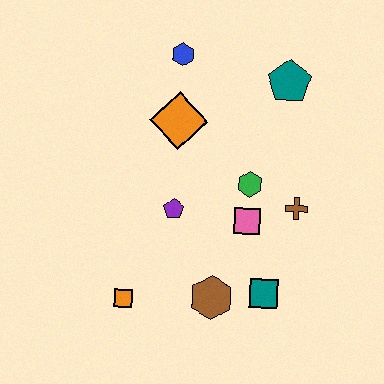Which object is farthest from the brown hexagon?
The blue hexagon is farthest from the brown hexagon.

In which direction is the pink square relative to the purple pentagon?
The pink square is to the right of the purple pentagon.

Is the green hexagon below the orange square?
No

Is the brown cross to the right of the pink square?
Yes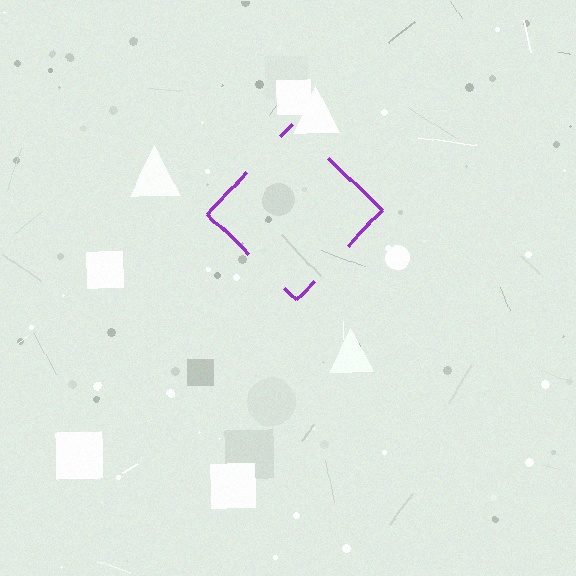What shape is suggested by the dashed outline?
The dashed outline suggests a diamond.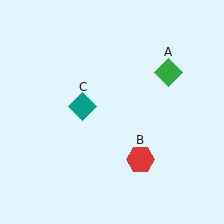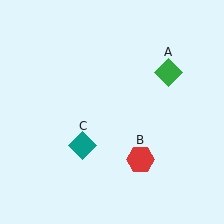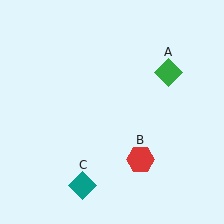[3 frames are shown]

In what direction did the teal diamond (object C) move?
The teal diamond (object C) moved down.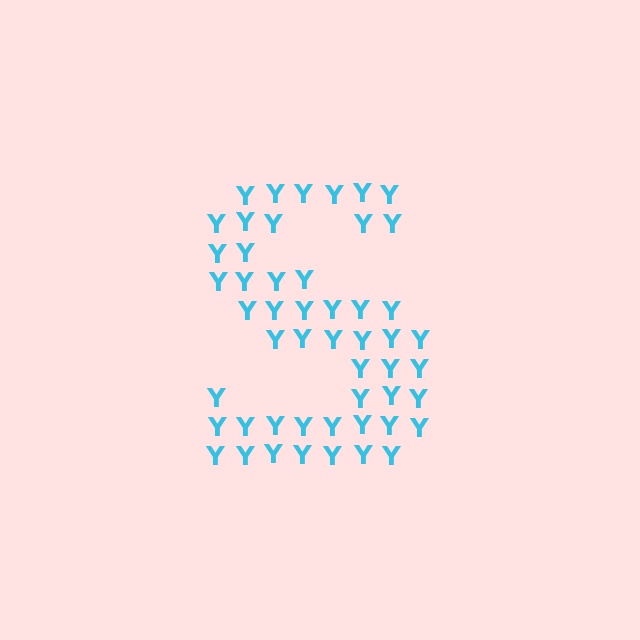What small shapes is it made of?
It is made of small letter Y's.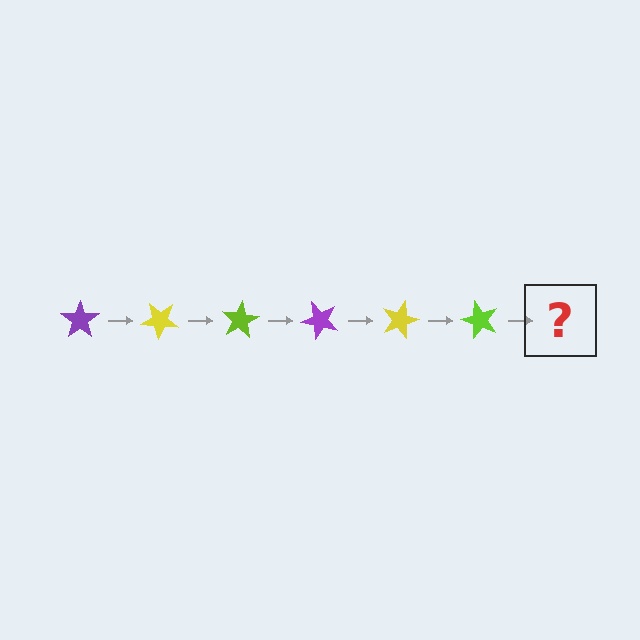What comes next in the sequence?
The next element should be a purple star, rotated 240 degrees from the start.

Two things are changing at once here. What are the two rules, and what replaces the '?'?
The two rules are that it rotates 40 degrees each step and the color cycles through purple, yellow, and lime. The '?' should be a purple star, rotated 240 degrees from the start.